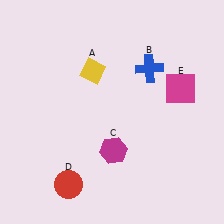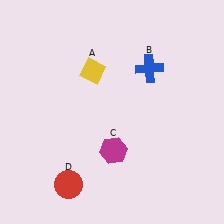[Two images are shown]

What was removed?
The magenta square (E) was removed in Image 2.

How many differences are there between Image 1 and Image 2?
There is 1 difference between the two images.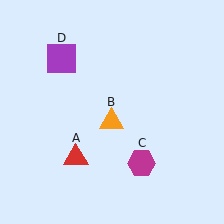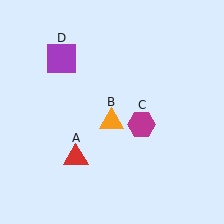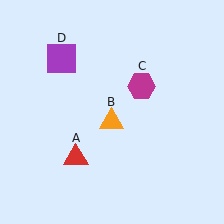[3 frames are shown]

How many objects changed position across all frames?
1 object changed position: magenta hexagon (object C).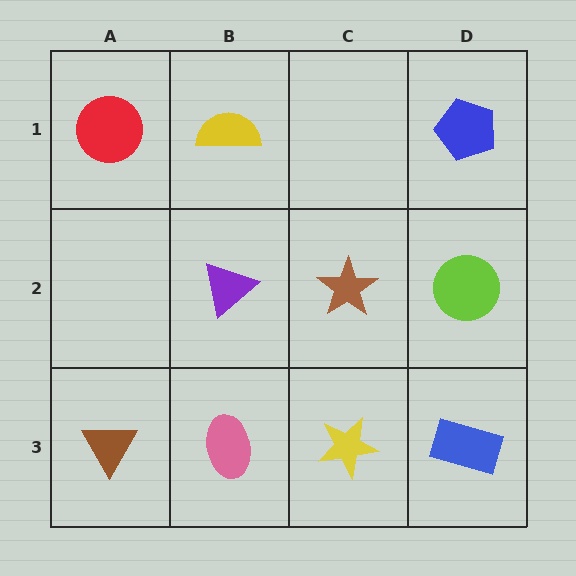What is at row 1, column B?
A yellow semicircle.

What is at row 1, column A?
A red circle.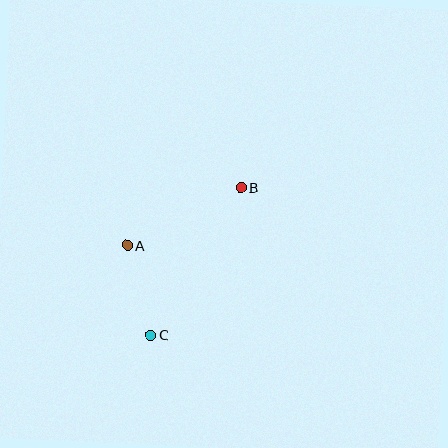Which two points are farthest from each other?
Points B and C are farthest from each other.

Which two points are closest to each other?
Points A and C are closest to each other.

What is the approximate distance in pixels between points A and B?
The distance between A and B is approximately 128 pixels.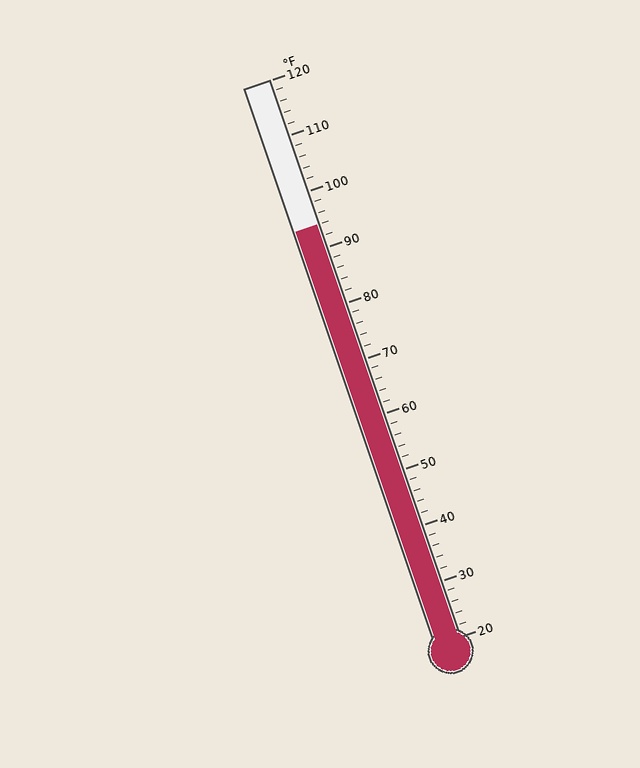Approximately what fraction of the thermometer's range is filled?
The thermometer is filled to approximately 75% of its range.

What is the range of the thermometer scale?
The thermometer scale ranges from 20°F to 120°F.